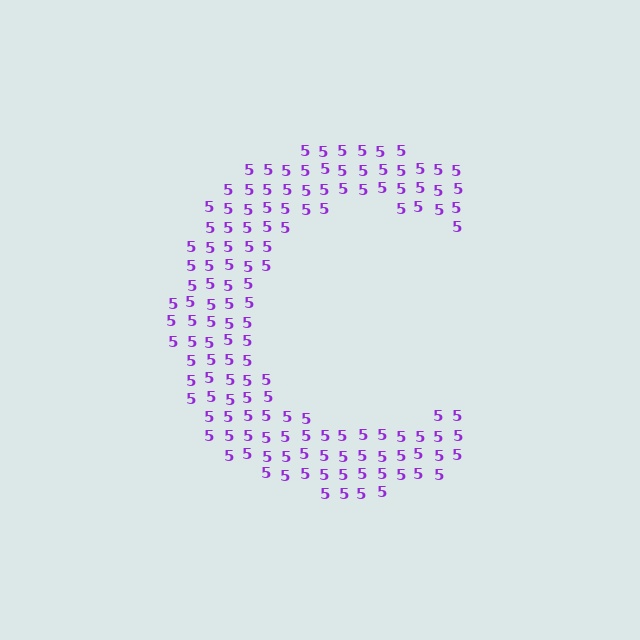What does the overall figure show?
The overall figure shows the letter C.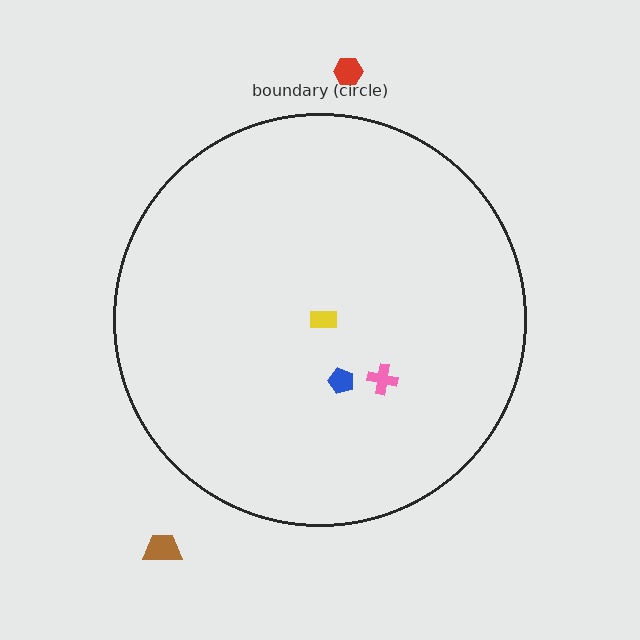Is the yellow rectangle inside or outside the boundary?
Inside.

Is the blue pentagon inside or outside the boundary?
Inside.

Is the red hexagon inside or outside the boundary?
Outside.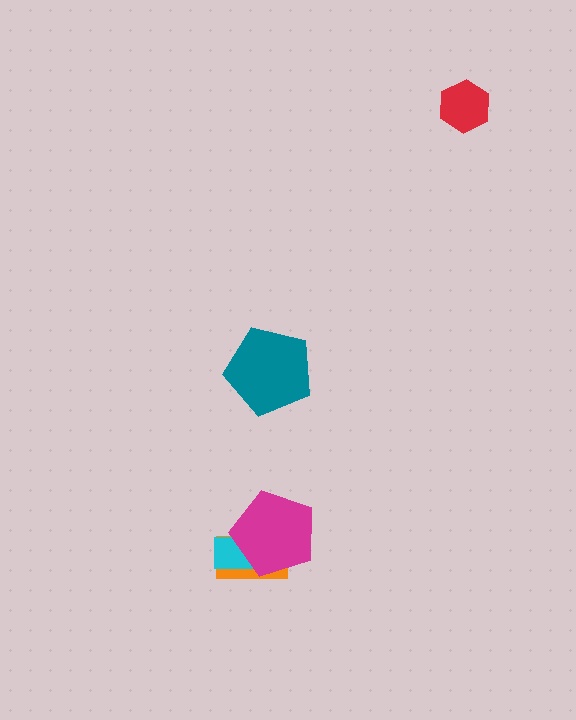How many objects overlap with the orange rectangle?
2 objects overlap with the orange rectangle.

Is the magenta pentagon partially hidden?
No, no other shape covers it.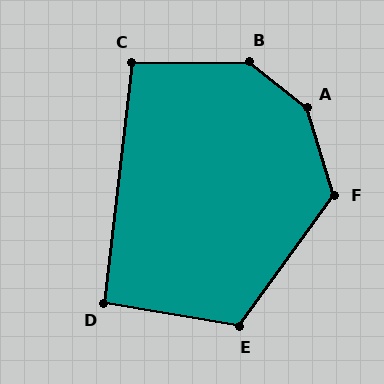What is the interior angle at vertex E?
Approximately 116 degrees (obtuse).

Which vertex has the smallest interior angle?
D, at approximately 93 degrees.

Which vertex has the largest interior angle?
A, at approximately 146 degrees.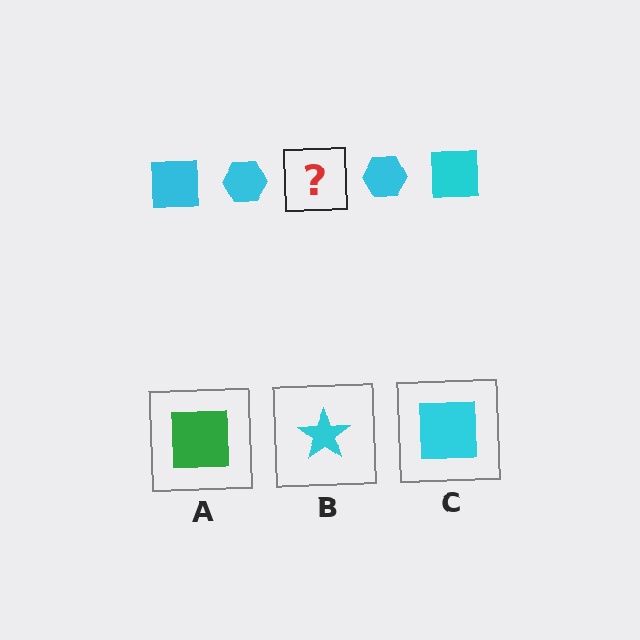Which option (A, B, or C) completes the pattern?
C.